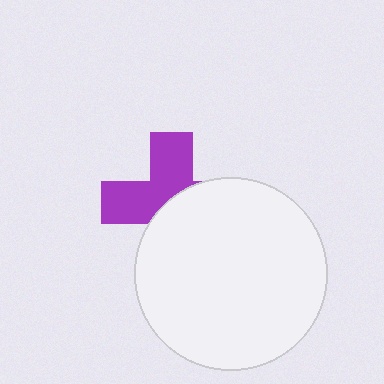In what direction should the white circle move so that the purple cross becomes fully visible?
The white circle should move toward the lower-right. That is the shortest direction to clear the overlap and leave the purple cross fully visible.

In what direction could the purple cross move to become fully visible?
The purple cross could move toward the upper-left. That would shift it out from behind the white circle entirely.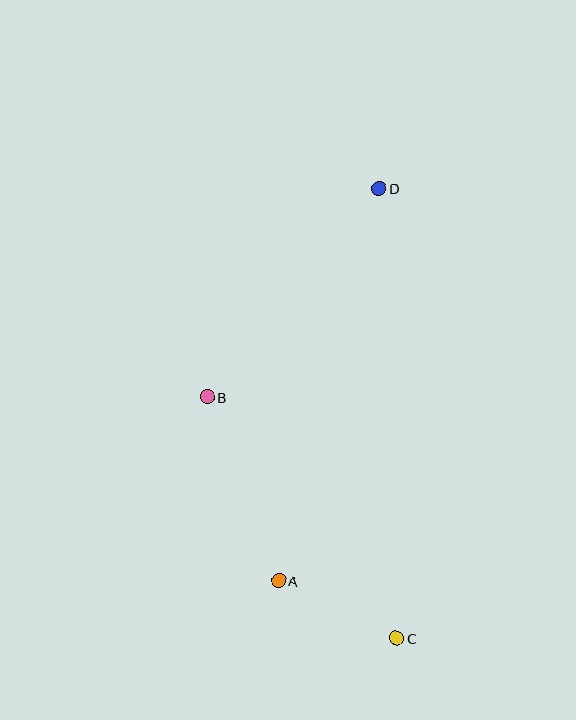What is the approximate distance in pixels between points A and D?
The distance between A and D is approximately 405 pixels.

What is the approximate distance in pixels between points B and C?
The distance between B and C is approximately 307 pixels.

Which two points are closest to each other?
Points A and C are closest to each other.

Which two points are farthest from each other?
Points C and D are farthest from each other.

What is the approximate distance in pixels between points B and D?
The distance between B and D is approximately 270 pixels.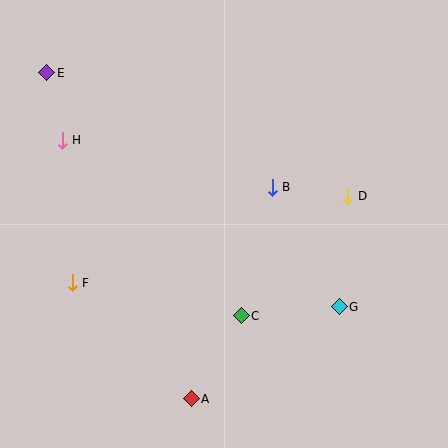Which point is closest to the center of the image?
Point B at (272, 187) is closest to the center.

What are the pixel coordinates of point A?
Point A is at (191, 399).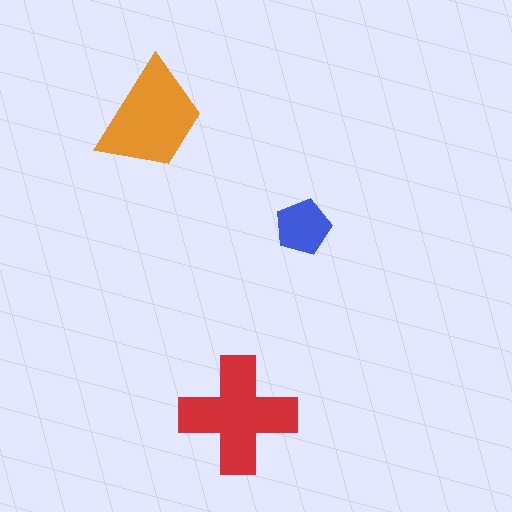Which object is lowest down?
The red cross is bottommost.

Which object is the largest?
The red cross.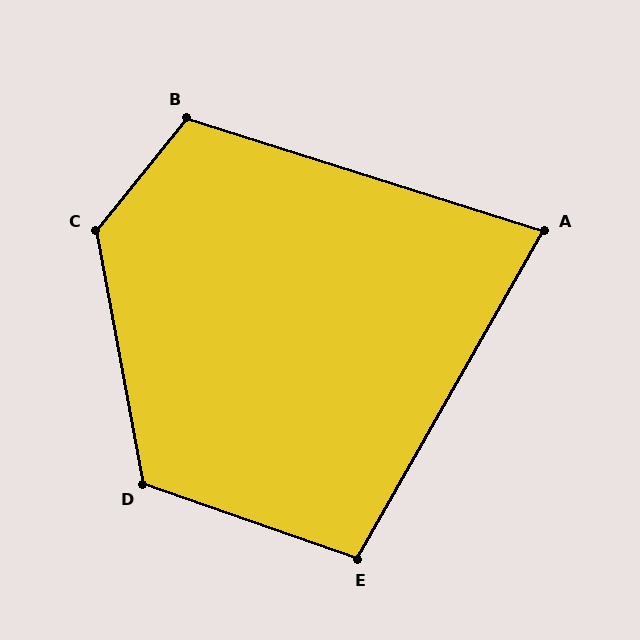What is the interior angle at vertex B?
Approximately 112 degrees (obtuse).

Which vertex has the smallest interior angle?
A, at approximately 78 degrees.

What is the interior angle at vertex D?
Approximately 120 degrees (obtuse).